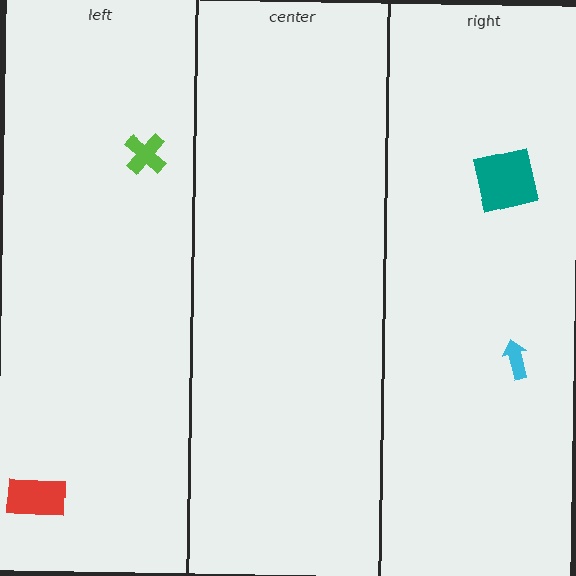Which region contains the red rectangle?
The left region.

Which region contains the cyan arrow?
The right region.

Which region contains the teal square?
The right region.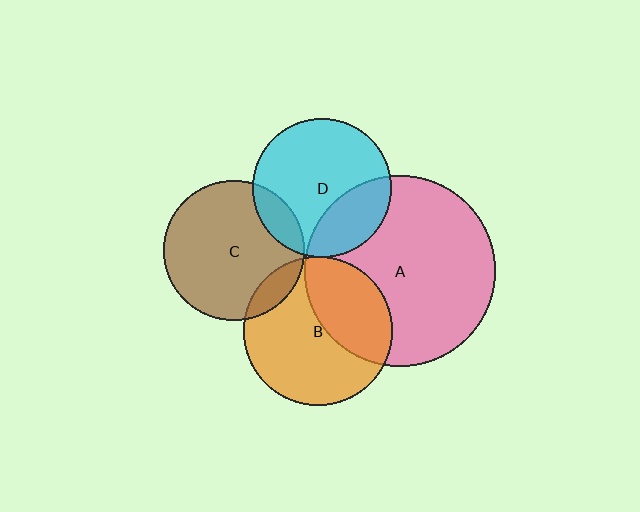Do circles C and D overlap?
Yes.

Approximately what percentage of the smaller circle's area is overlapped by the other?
Approximately 15%.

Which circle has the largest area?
Circle A (pink).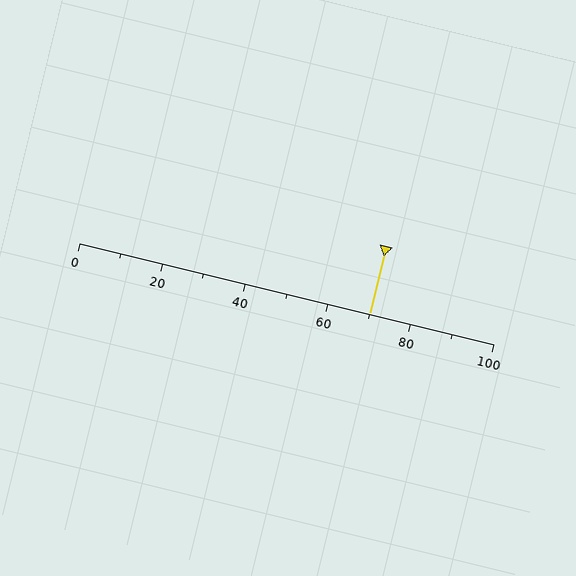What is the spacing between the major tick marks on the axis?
The major ticks are spaced 20 apart.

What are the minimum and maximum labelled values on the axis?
The axis runs from 0 to 100.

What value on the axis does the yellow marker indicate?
The marker indicates approximately 70.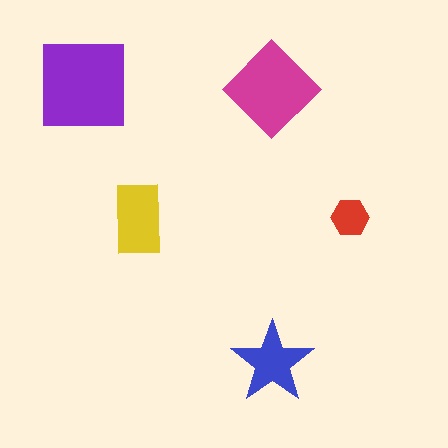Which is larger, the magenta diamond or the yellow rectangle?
The magenta diamond.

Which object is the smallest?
The red hexagon.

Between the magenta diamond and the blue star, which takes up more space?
The magenta diamond.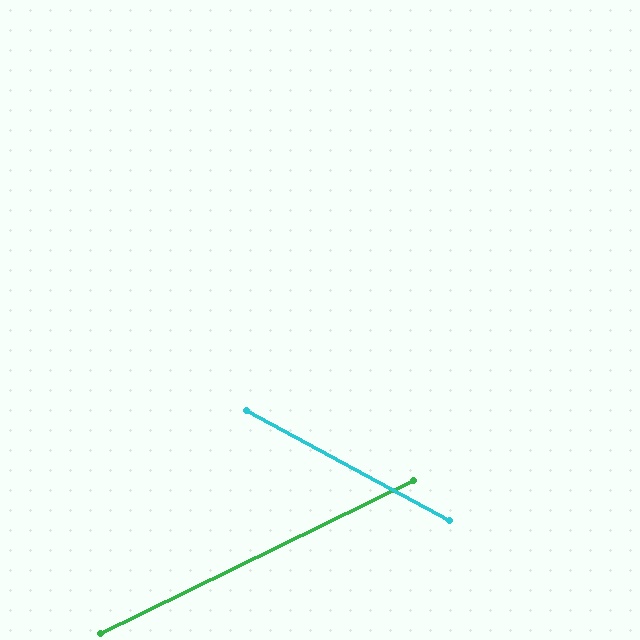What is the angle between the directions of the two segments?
Approximately 54 degrees.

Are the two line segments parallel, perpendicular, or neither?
Neither parallel nor perpendicular — they differ by about 54°.